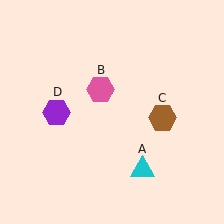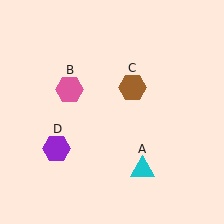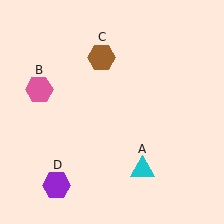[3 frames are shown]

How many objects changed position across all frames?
3 objects changed position: pink hexagon (object B), brown hexagon (object C), purple hexagon (object D).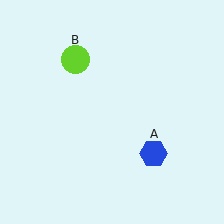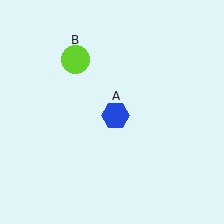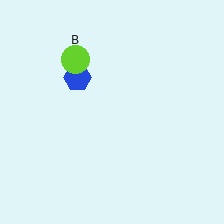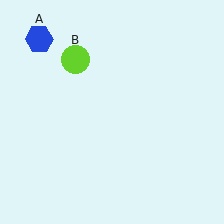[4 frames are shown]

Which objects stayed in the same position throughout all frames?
Lime circle (object B) remained stationary.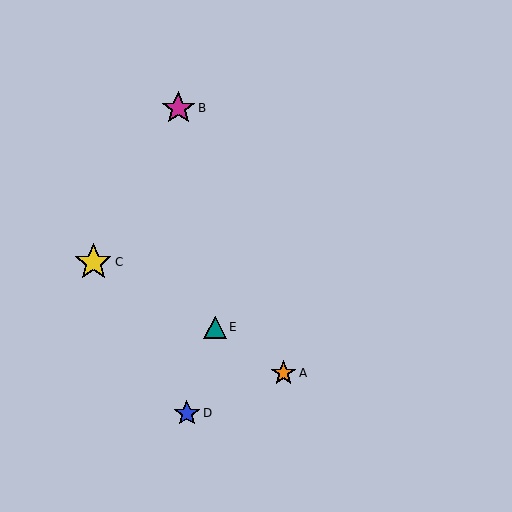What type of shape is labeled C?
Shape C is a yellow star.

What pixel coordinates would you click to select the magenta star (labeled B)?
Click at (178, 108) to select the magenta star B.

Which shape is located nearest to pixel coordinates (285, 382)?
The orange star (labeled A) at (284, 373) is nearest to that location.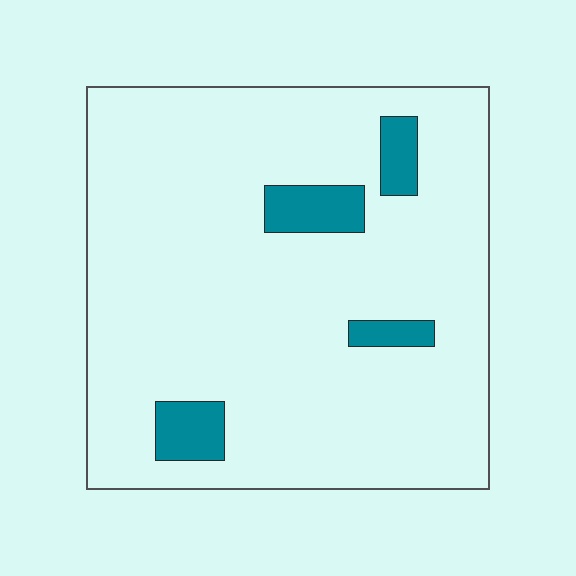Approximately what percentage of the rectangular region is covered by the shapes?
Approximately 10%.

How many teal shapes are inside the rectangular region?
4.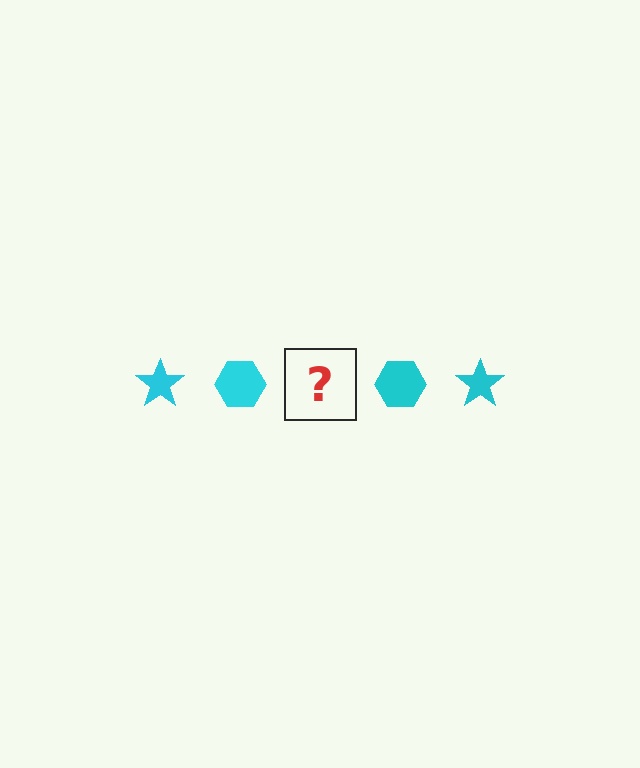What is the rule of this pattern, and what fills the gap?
The rule is that the pattern cycles through star, hexagon shapes in cyan. The gap should be filled with a cyan star.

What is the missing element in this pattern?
The missing element is a cyan star.